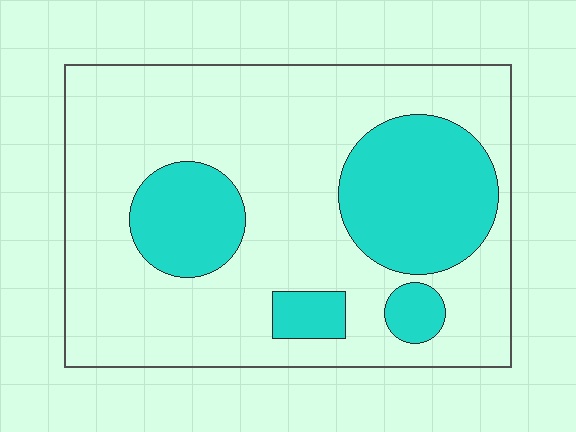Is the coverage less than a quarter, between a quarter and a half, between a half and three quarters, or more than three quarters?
Between a quarter and a half.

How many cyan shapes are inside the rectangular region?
4.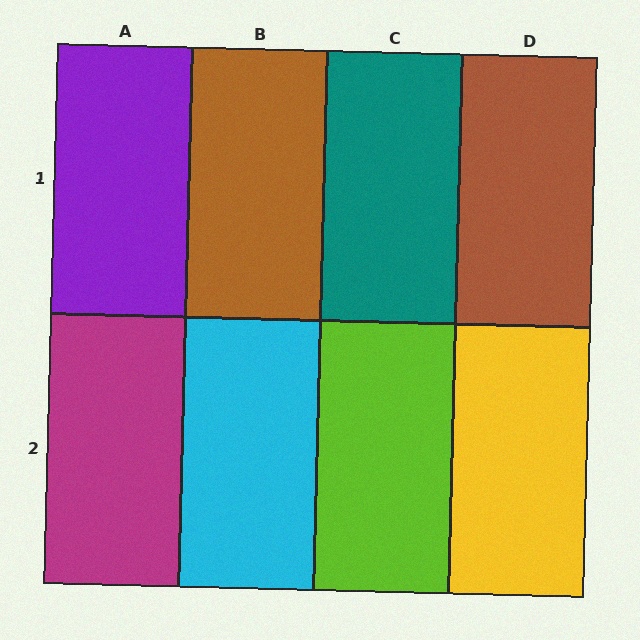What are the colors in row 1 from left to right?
Purple, brown, teal, brown.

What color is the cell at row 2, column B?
Cyan.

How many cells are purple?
1 cell is purple.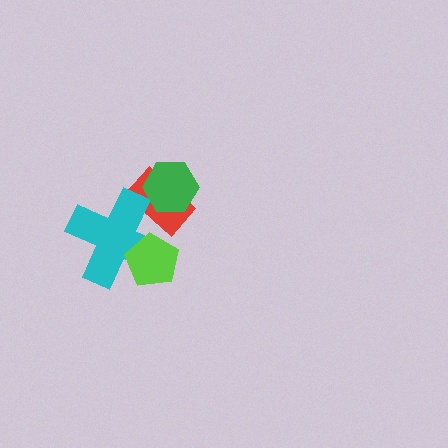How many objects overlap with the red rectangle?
2 objects overlap with the red rectangle.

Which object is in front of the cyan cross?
The lime pentagon is in front of the cyan cross.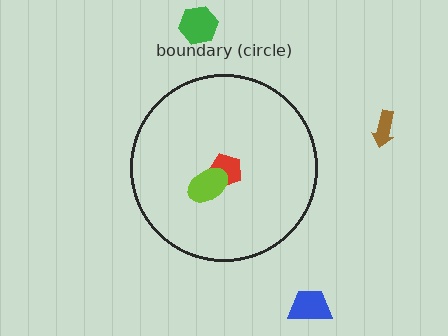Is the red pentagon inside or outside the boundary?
Inside.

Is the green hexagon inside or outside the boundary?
Outside.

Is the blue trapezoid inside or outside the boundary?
Outside.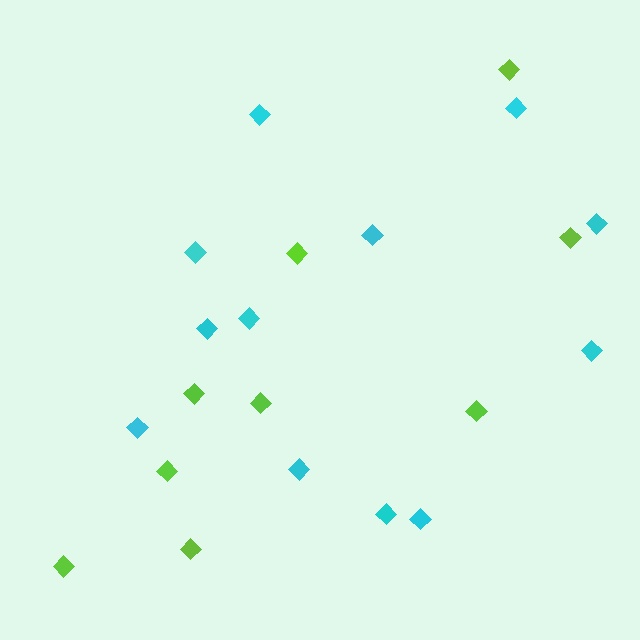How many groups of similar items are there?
There are 2 groups: one group of lime diamonds (9) and one group of cyan diamonds (12).